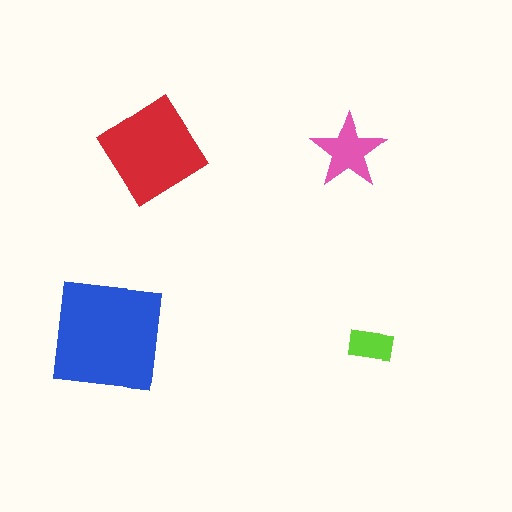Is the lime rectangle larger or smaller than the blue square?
Smaller.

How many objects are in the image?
There are 4 objects in the image.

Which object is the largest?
The blue square.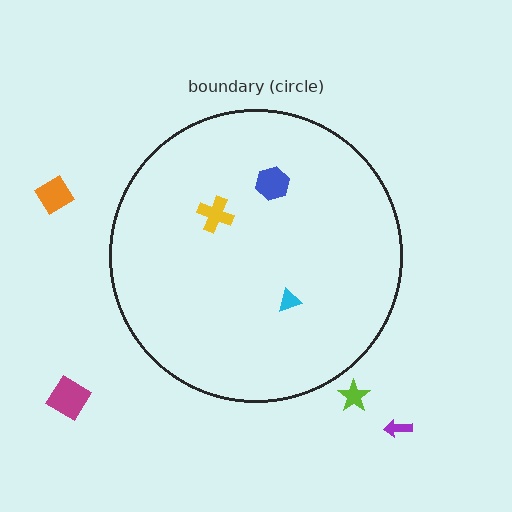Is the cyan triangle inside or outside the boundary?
Inside.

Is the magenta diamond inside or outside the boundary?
Outside.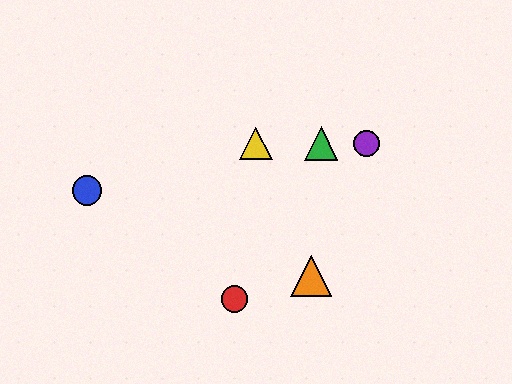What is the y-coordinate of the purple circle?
The purple circle is at y≈143.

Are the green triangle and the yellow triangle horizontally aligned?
Yes, both are at y≈143.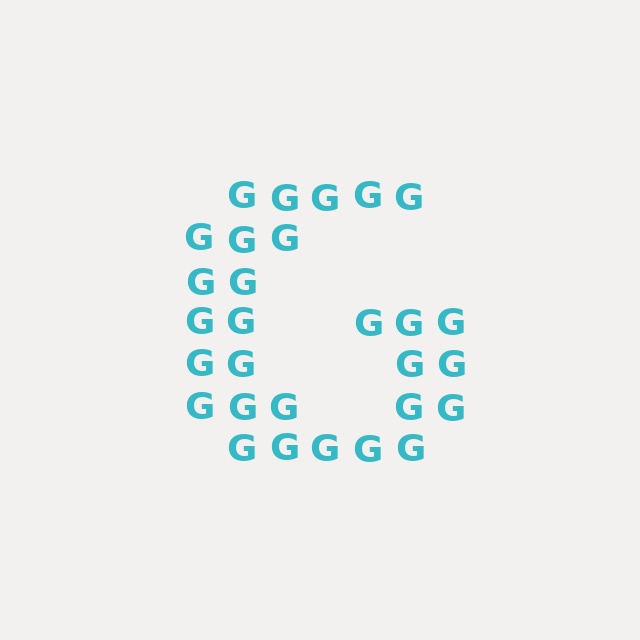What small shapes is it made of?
It is made of small letter G's.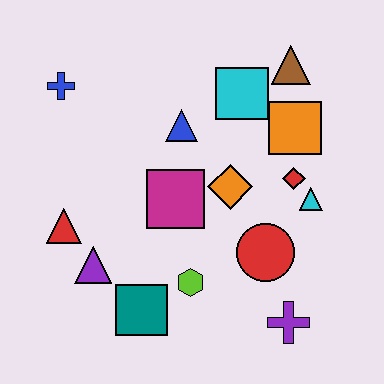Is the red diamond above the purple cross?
Yes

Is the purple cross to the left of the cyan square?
No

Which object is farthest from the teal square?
The brown triangle is farthest from the teal square.